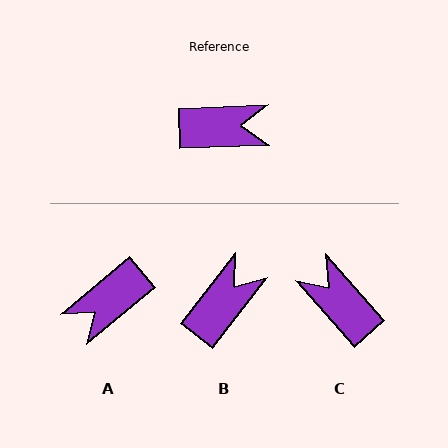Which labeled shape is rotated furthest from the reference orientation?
A, about 142 degrees away.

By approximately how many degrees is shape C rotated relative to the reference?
Approximately 130 degrees counter-clockwise.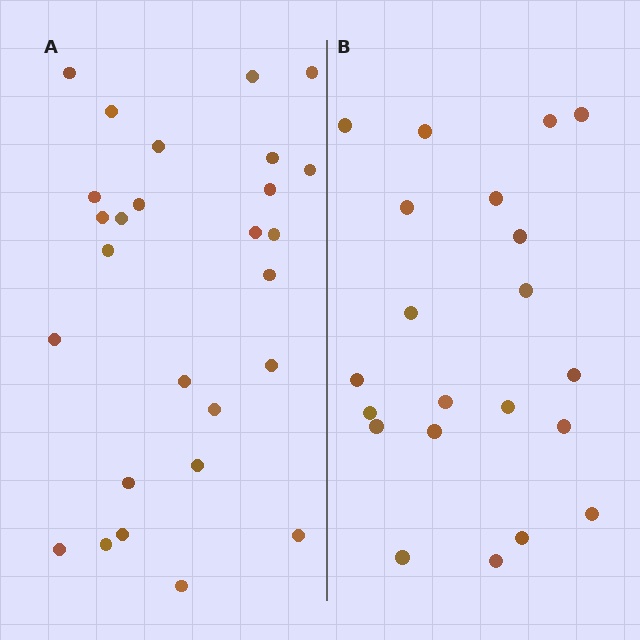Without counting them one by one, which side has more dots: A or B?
Region A (the left region) has more dots.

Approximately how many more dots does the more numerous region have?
Region A has about 6 more dots than region B.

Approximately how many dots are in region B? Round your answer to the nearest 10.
About 20 dots. (The exact count is 21, which rounds to 20.)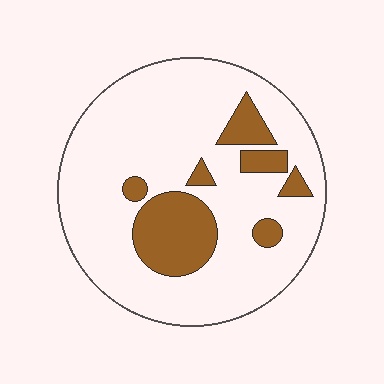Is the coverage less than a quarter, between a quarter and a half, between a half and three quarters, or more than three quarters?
Less than a quarter.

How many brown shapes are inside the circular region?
7.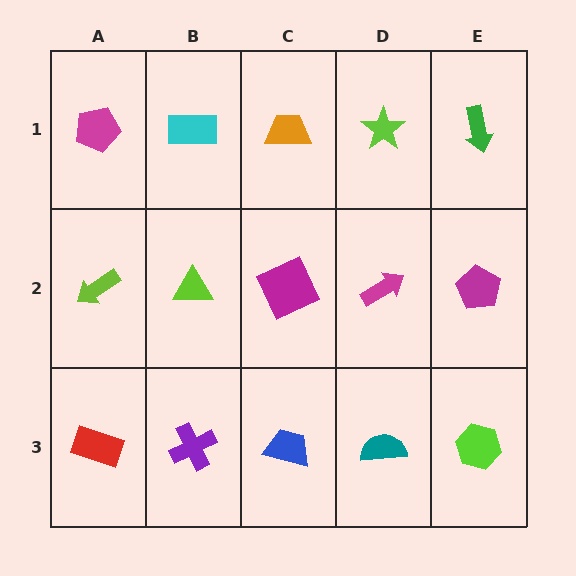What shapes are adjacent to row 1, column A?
A lime arrow (row 2, column A), a cyan rectangle (row 1, column B).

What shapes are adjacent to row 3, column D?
A magenta arrow (row 2, column D), a blue trapezoid (row 3, column C), a lime hexagon (row 3, column E).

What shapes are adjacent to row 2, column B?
A cyan rectangle (row 1, column B), a purple cross (row 3, column B), a lime arrow (row 2, column A), a magenta square (row 2, column C).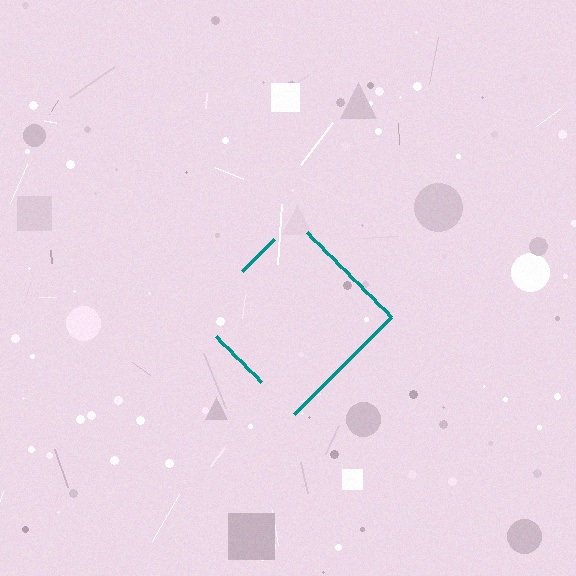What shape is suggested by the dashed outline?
The dashed outline suggests a diamond.